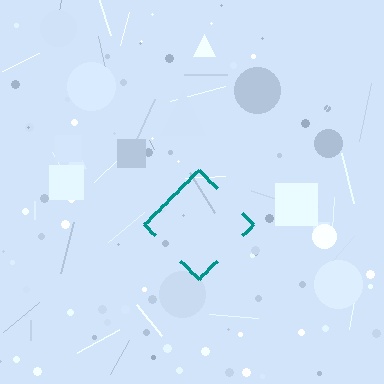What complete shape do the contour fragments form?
The contour fragments form a diamond.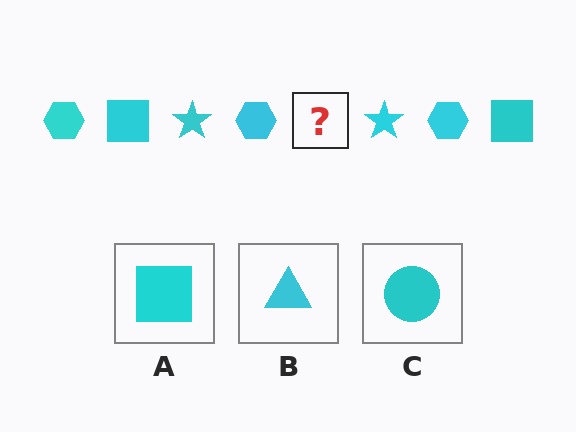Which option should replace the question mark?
Option A.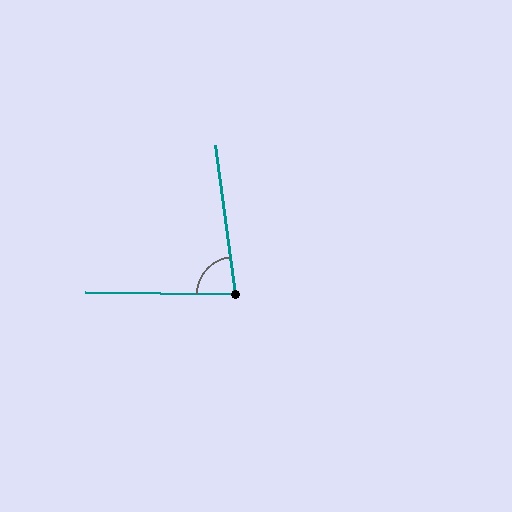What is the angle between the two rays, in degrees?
Approximately 82 degrees.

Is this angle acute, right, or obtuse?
It is acute.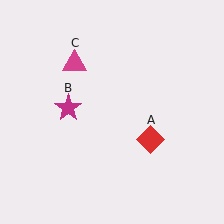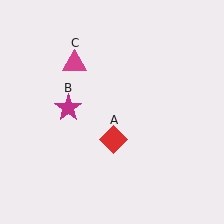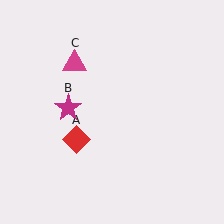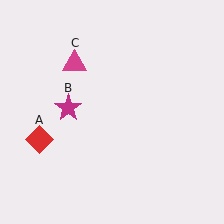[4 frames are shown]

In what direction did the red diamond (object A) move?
The red diamond (object A) moved left.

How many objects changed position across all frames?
1 object changed position: red diamond (object A).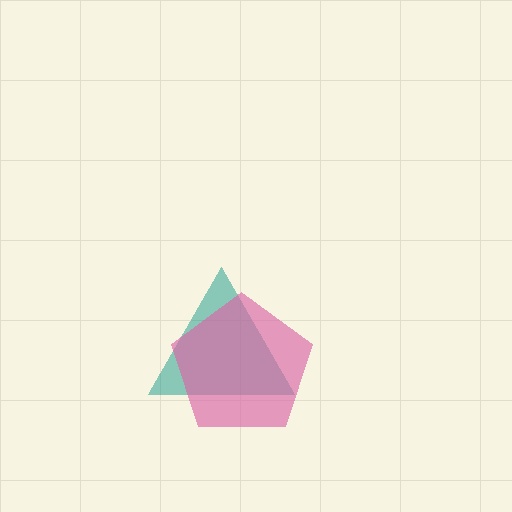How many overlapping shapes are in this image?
There are 2 overlapping shapes in the image.